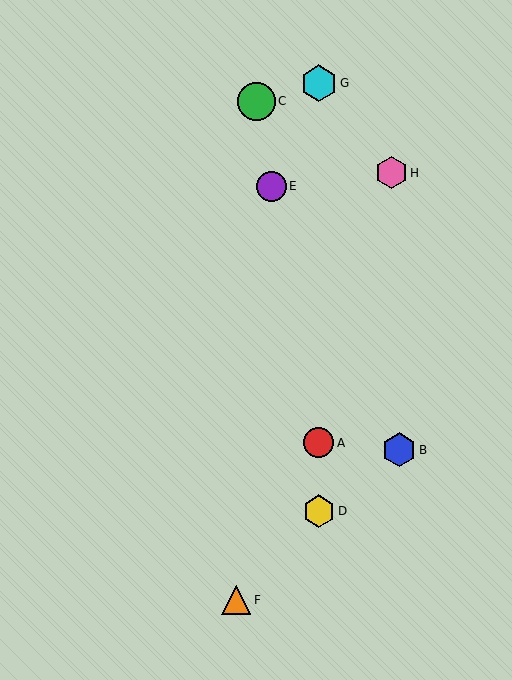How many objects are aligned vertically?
3 objects (A, D, G) are aligned vertically.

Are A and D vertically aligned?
Yes, both are at x≈319.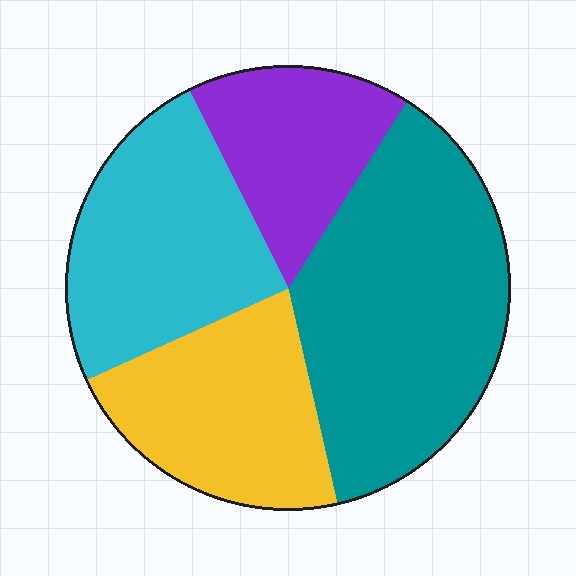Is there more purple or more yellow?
Yellow.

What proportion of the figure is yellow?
Yellow covers about 20% of the figure.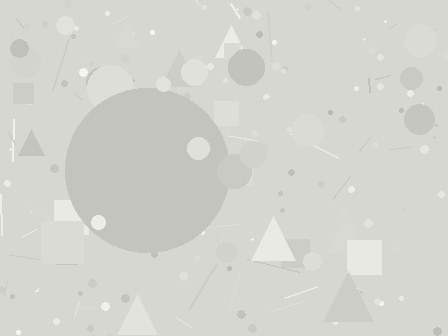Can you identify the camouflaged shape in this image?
The camouflaged shape is a circle.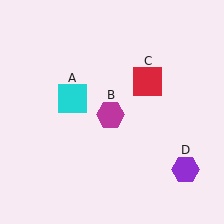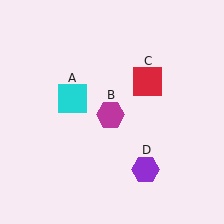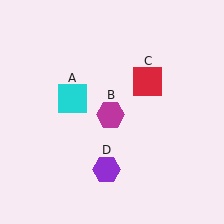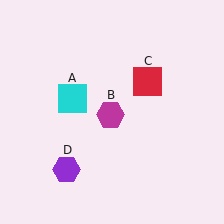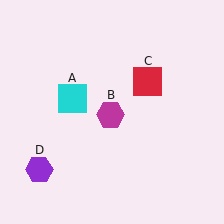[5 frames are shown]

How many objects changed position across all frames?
1 object changed position: purple hexagon (object D).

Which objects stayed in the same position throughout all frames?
Cyan square (object A) and magenta hexagon (object B) and red square (object C) remained stationary.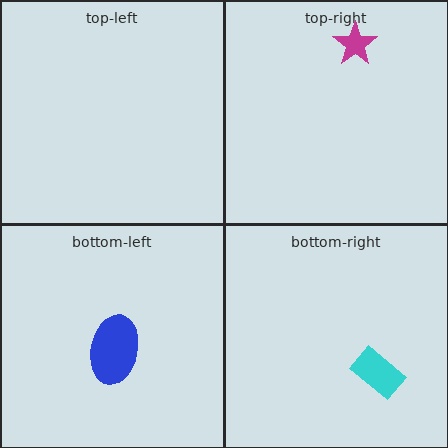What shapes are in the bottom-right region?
The cyan rectangle.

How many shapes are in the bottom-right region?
1.